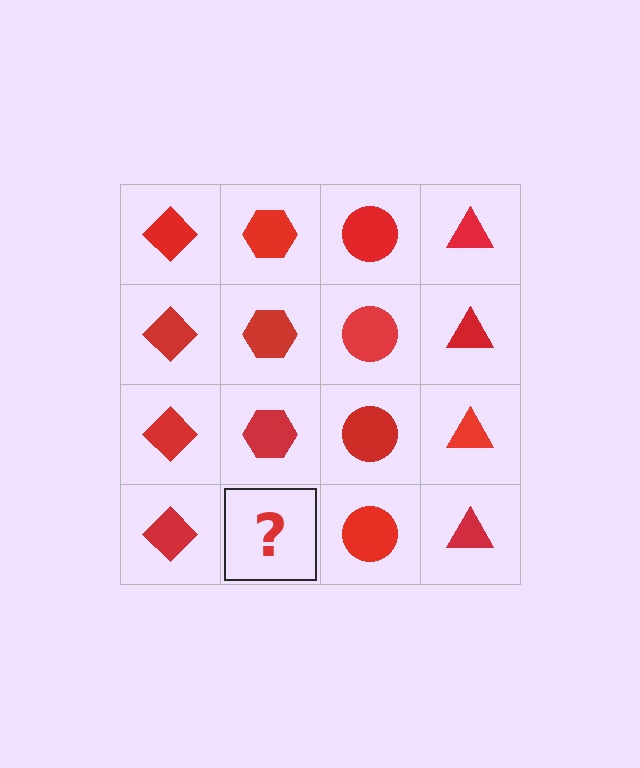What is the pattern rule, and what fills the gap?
The rule is that each column has a consistent shape. The gap should be filled with a red hexagon.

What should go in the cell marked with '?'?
The missing cell should contain a red hexagon.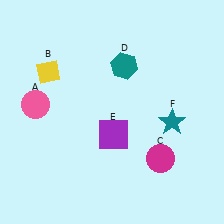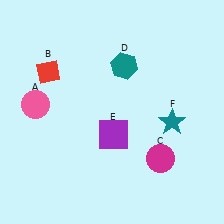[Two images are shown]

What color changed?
The diamond (B) changed from yellow in Image 1 to red in Image 2.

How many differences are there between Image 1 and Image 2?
There is 1 difference between the two images.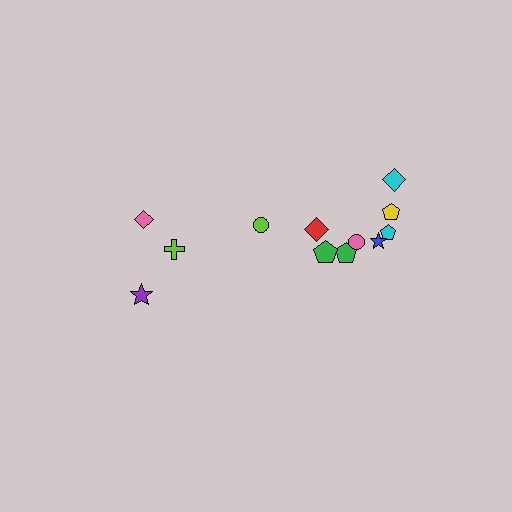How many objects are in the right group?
There are 8 objects.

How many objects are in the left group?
There are 4 objects.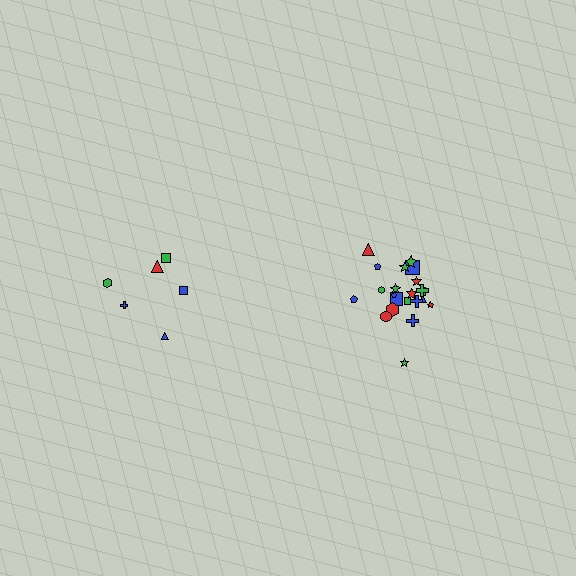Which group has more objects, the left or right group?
The right group.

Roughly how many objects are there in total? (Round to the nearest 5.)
Roughly 30 objects in total.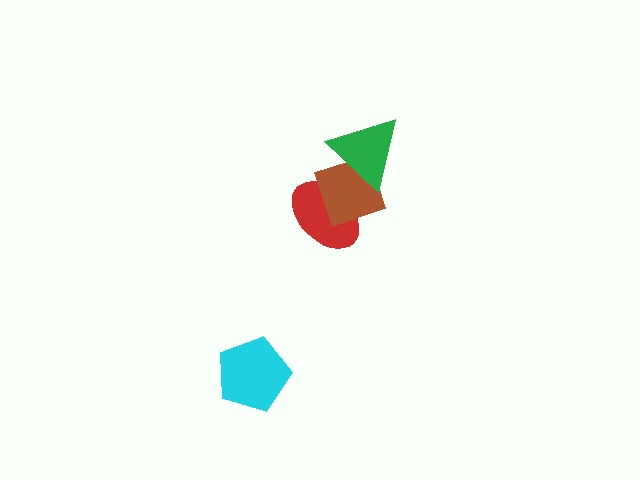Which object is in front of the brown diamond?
The green triangle is in front of the brown diamond.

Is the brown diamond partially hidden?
Yes, it is partially covered by another shape.